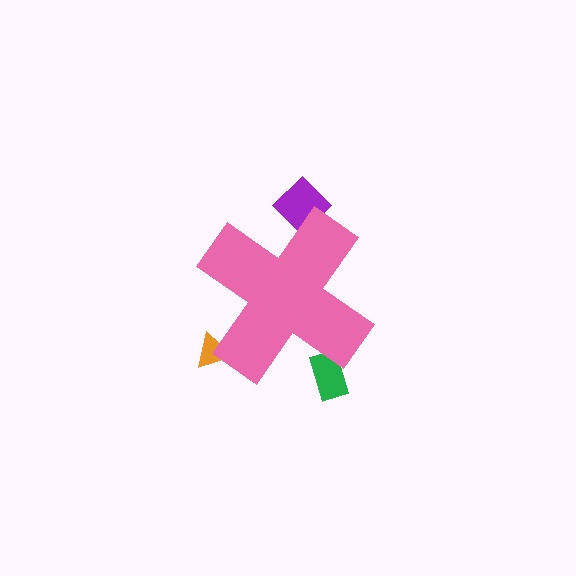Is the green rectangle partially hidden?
Yes, the green rectangle is partially hidden behind the pink cross.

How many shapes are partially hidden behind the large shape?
3 shapes are partially hidden.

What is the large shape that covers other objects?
A pink cross.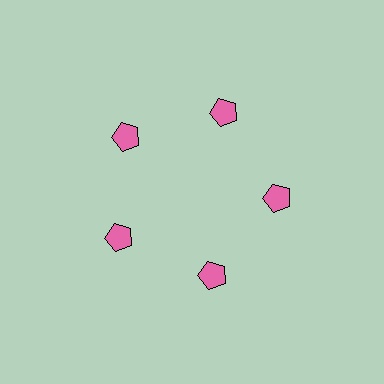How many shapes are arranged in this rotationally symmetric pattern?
There are 5 shapes, arranged in 5 groups of 1.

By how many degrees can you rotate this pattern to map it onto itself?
The pattern maps onto itself every 72 degrees of rotation.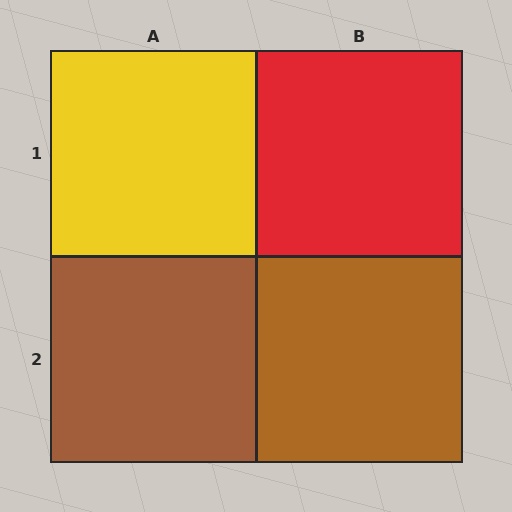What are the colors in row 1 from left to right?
Yellow, red.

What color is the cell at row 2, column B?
Brown.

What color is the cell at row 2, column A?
Brown.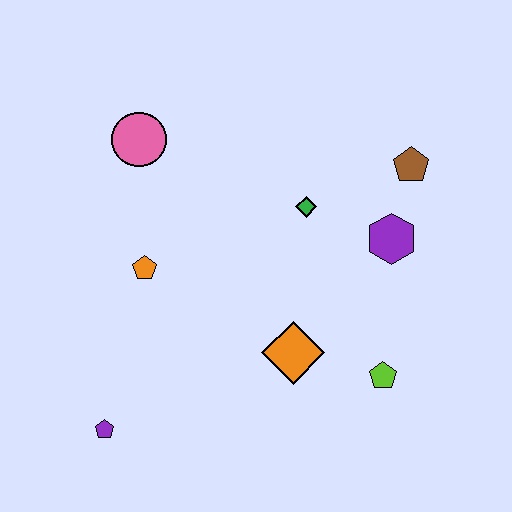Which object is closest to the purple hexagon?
The brown pentagon is closest to the purple hexagon.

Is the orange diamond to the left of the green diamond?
Yes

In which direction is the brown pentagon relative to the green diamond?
The brown pentagon is to the right of the green diamond.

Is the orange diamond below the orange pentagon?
Yes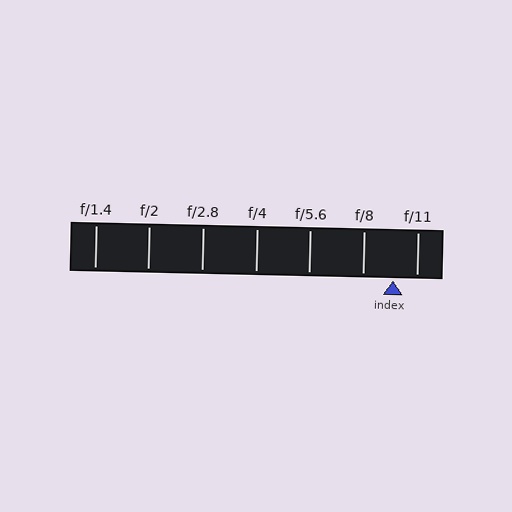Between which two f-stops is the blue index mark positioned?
The index mark is between f/8 and f/11.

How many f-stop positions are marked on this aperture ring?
There are 7 f-stop positions marked.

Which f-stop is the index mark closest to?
The index mark is closest to f/11.